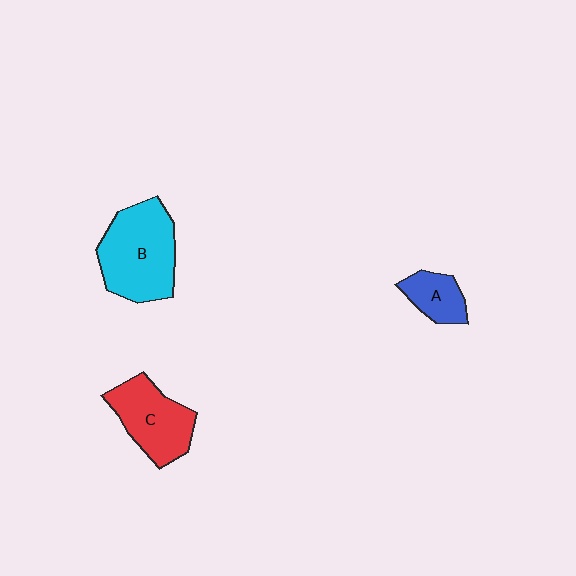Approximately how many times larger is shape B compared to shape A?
Approximately 2.5 times.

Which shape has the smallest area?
Shape A (blue).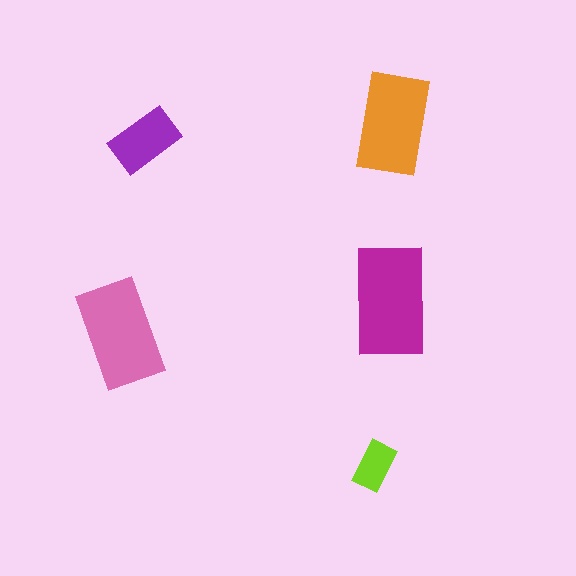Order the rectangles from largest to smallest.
the magenta one, the pink one, the orange one, the purple one, the lime one.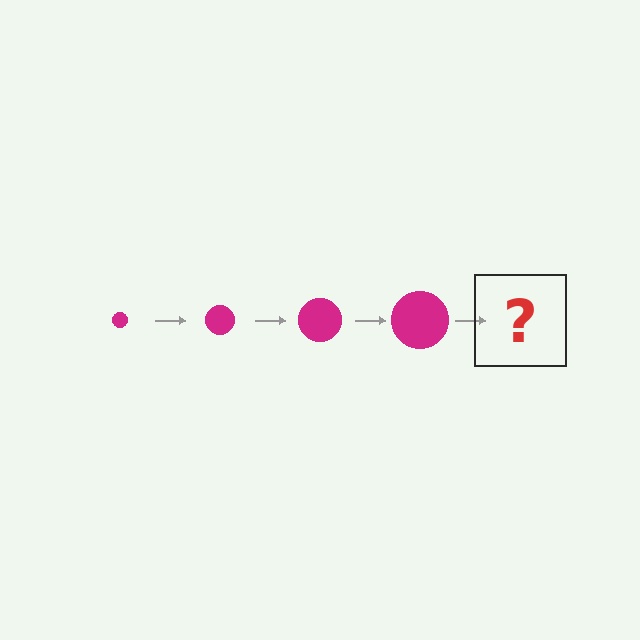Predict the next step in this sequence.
The next step is a magenta circle, larger than the previous one.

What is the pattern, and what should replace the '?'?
The pattern is that the circle gets progressively larger each step. The '?' should be a magenta circle, larger than the previous one.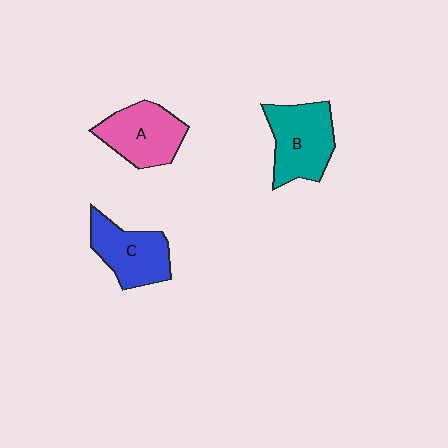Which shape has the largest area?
Shape B (teal).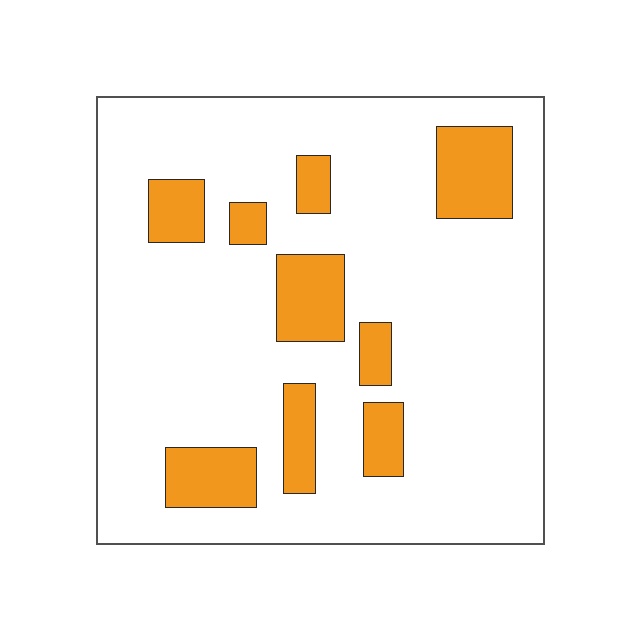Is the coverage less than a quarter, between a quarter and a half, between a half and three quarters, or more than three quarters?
Less than a quarter.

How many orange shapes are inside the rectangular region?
9.